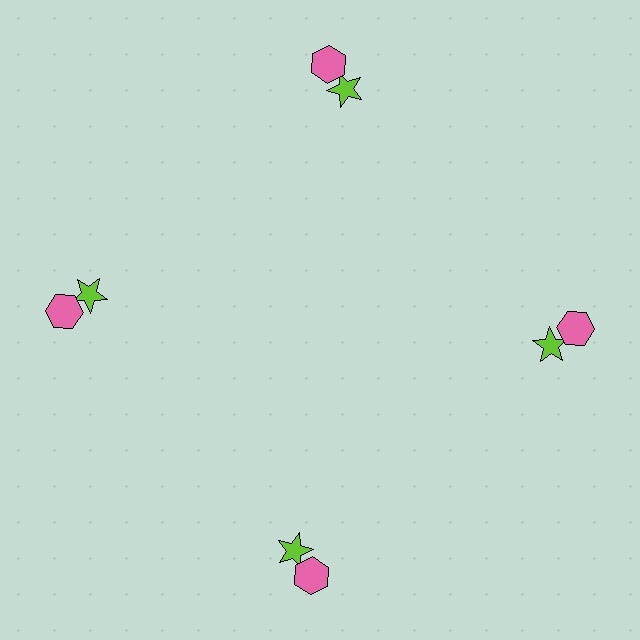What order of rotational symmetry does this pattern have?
This pattern has 4-fold rotational symmetry.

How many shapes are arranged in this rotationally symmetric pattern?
There are 8 shapes, arranged in 4 groups of 2.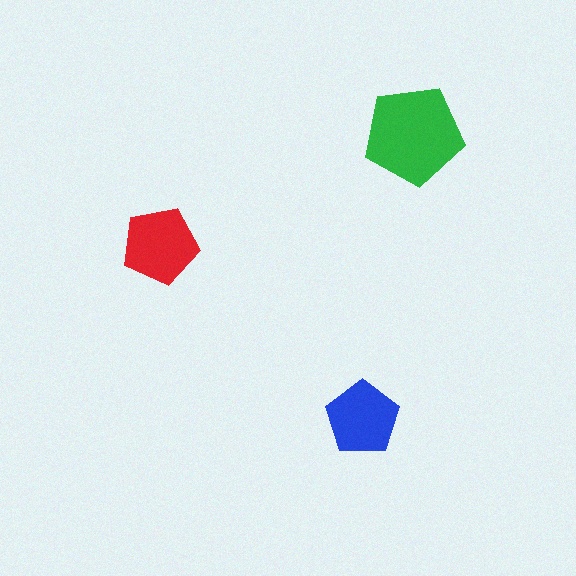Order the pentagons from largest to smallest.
the green one, the red one, the blue one.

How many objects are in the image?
There are 3 objects in the image.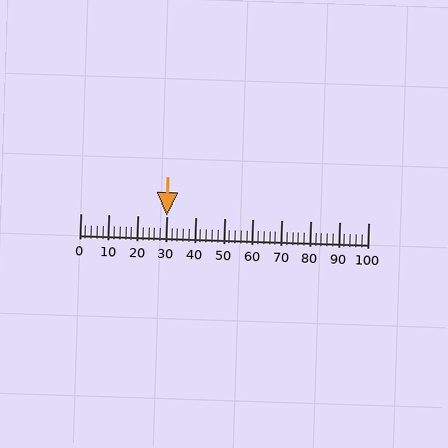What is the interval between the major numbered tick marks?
The major tick marks are spaced 10 units apart.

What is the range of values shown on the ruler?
The ruler shows values from 0 to 100.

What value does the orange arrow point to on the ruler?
The orange arrow points to approximately 30.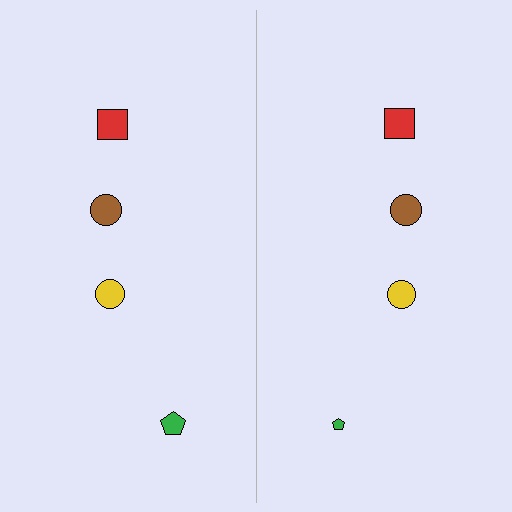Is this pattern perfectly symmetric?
No, the pattern is not perfectly symmetric. The green pentagon on the right side has a different size than its mirror counterpart.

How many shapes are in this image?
There are 8 shapes in this image.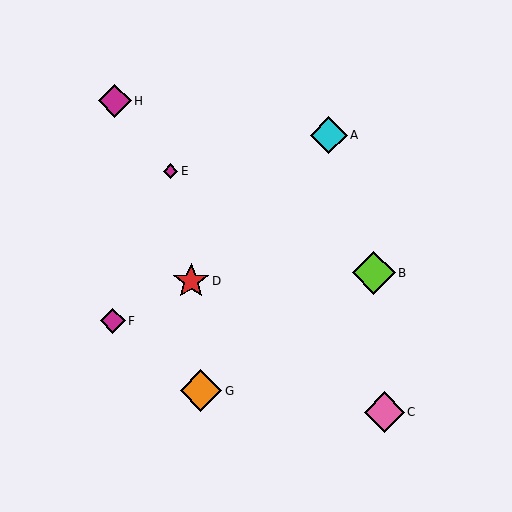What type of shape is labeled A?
Shape A is a cyan diamond.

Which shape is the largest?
The lime diamond (labeled B) is the largest.